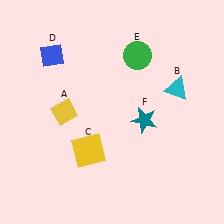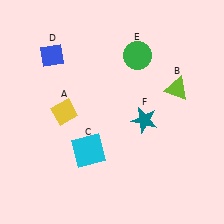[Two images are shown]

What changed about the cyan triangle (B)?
In Image 1, B is cyan. In Image 2, it changed to lime.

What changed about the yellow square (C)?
In Image 1, C is yellow. In Image 2, it changed to cyan.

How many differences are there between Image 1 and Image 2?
There are 2 differences between the two images.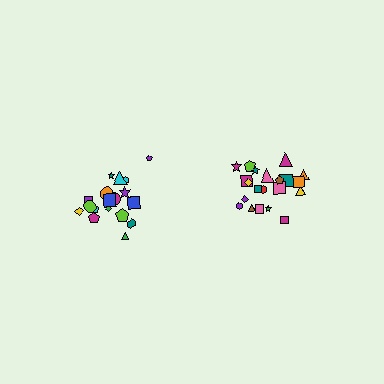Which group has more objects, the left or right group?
The right group.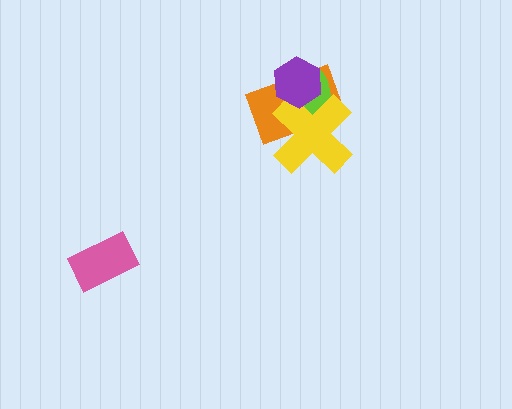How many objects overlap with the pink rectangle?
0 objects overlap with the pink rectangle.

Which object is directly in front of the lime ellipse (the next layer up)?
The yellow cross is directly in front of the lime ellipse.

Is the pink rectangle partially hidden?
No, no other shape covers it.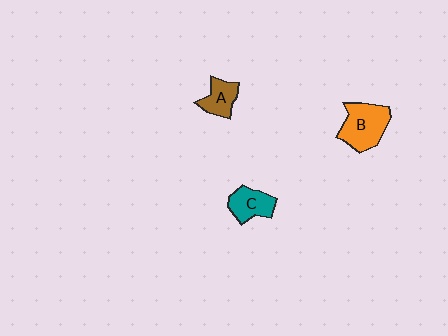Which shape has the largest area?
Shape B (orange).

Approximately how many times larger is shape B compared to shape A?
Approximately 1.8 times.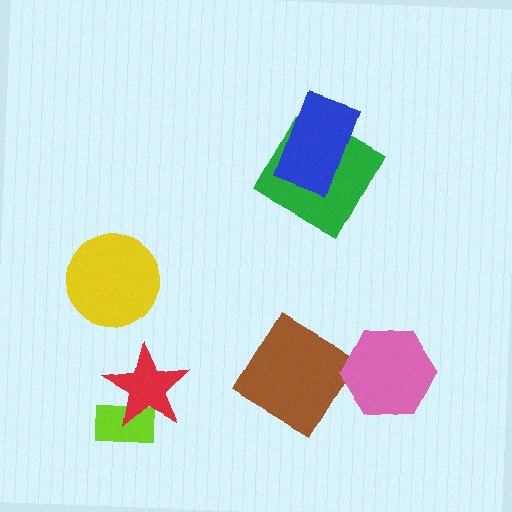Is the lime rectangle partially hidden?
Yes, it is partially covered by another shape.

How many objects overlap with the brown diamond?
0 objects overlap with the brown diamond.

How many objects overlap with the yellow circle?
0 objects overlap with the yellow circle.